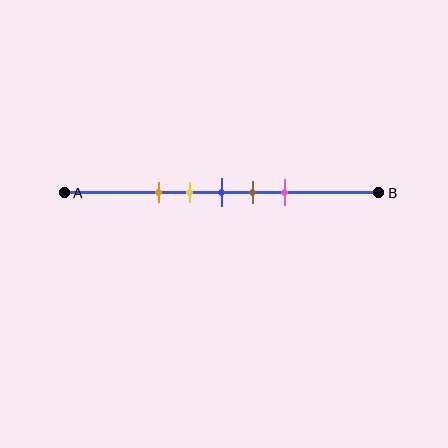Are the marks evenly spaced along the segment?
Yes, the marks are approximately evenly spaced.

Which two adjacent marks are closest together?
The yellow and blue marks are the closest adjacent pair.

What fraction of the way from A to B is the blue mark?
The blue mark is approximately 50% (0.5) of the way from A to B.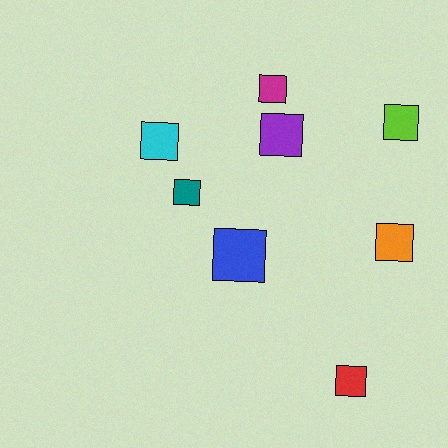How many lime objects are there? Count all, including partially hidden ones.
There is 1 lime object.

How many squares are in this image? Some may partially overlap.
There are 8 squares.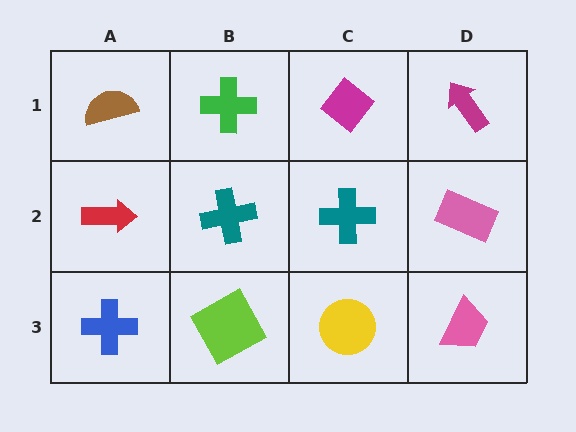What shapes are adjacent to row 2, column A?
A brown semicircle (row 1, column A), a blue cross (row 3, column A), a teal cross (row 2, column B).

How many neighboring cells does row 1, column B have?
3.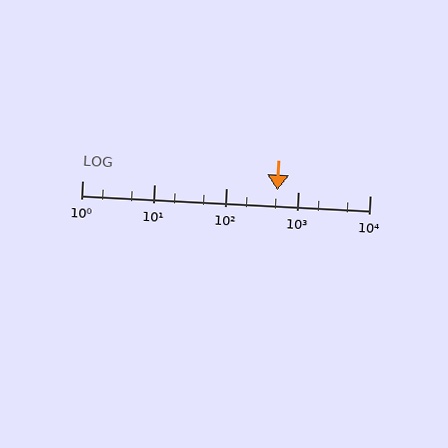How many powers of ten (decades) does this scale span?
The scale spans 4 decades, from 1 to 10000.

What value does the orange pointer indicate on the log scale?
The pointer indicates approximately 520.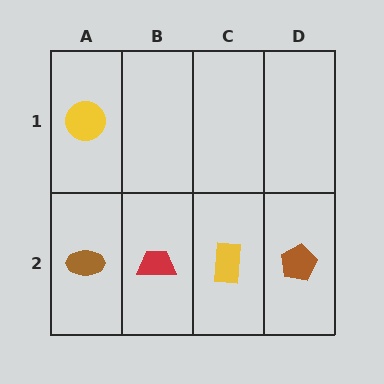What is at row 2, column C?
A yellow rectangle.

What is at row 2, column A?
A brown ellipse.